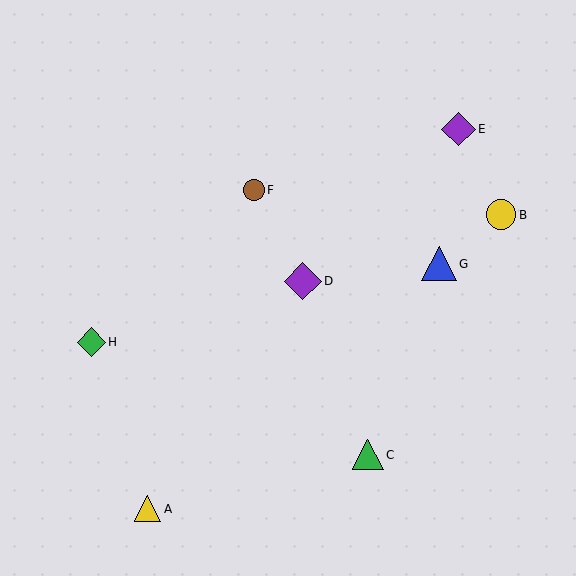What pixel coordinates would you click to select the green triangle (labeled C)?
Click at (368, 455) to select the green triangle C.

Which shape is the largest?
The purple diamond (labeled D) is the largest.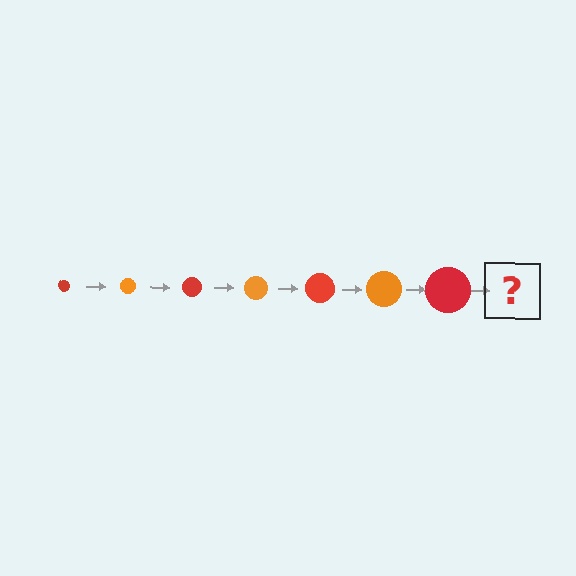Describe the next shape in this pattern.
It should be an orange circle, larger than the previous one.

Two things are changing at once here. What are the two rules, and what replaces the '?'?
The two rules are that the circle grows larger each step and the color cycles through red and orange. The '?' should be an orange circle, larger than the previous one.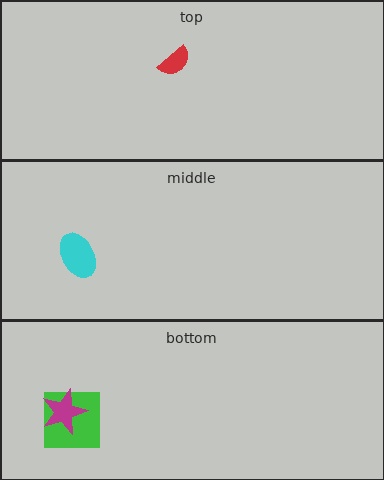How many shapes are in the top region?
1.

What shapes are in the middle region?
The cyan ellipse.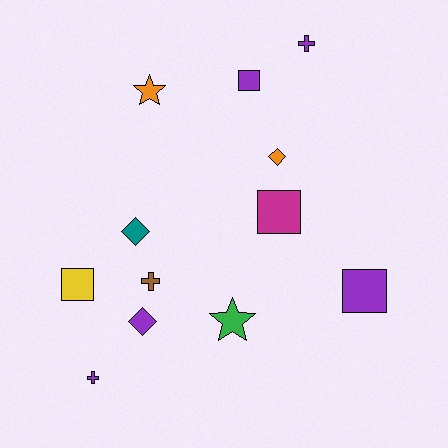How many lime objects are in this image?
There are no lime objects.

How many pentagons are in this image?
There are no pentagons.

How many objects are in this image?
There are 12 objects.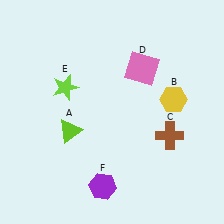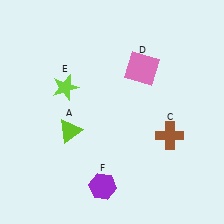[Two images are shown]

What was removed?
The yellow hexagon (B) was removed in Image 2.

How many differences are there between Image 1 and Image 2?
There is 1 difference between the two images.